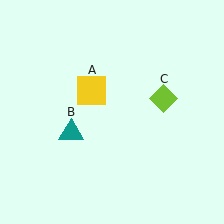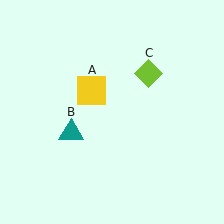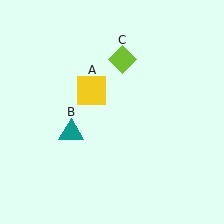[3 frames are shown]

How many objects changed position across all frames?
1 object changed position: lime diamond (object C).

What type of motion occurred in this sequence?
The lime diamond (object C) rotated counterclockwise around the center of the scene.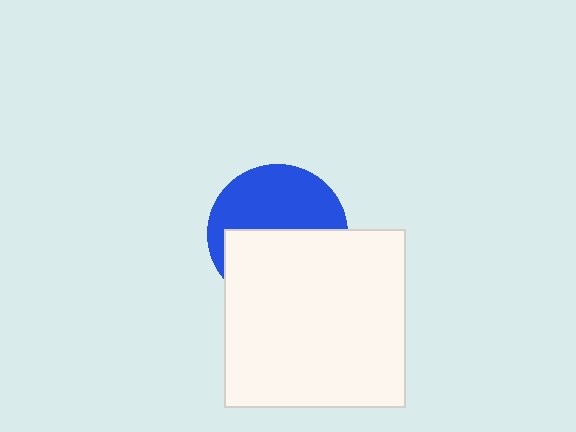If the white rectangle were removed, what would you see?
You would see the complete blue circle.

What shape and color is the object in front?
The object in front is a white rectangle.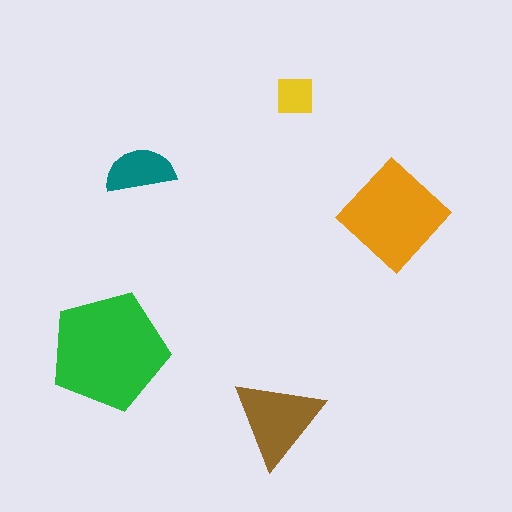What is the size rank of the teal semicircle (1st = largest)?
4th.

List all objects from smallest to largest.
The yellow square, the teal semicircle, the brown triangle, the orange diamond, the green pentagon.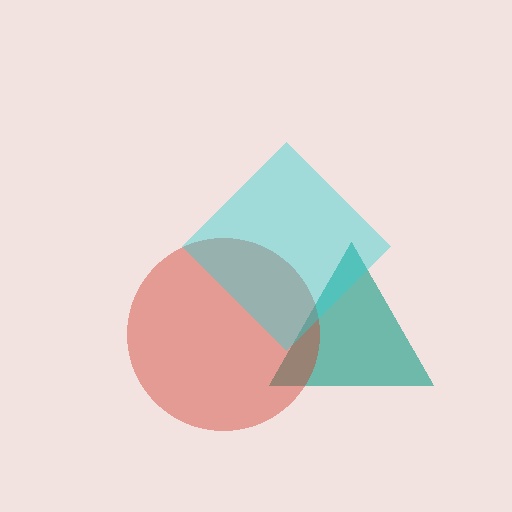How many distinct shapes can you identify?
There are 3 distinct shapes: a teal triangle, a red circle, a cyan diamond.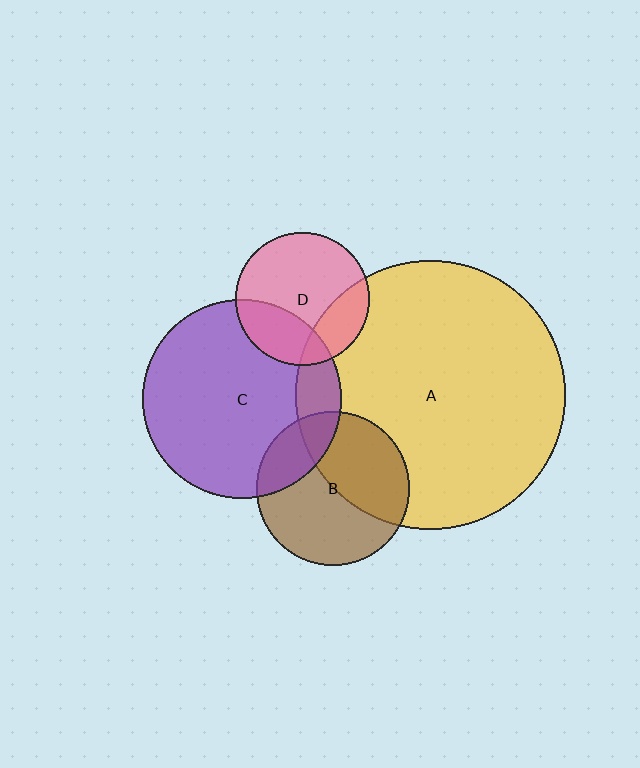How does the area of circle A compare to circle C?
Approximately 1.8 times.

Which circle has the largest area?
Circle A (yellow).